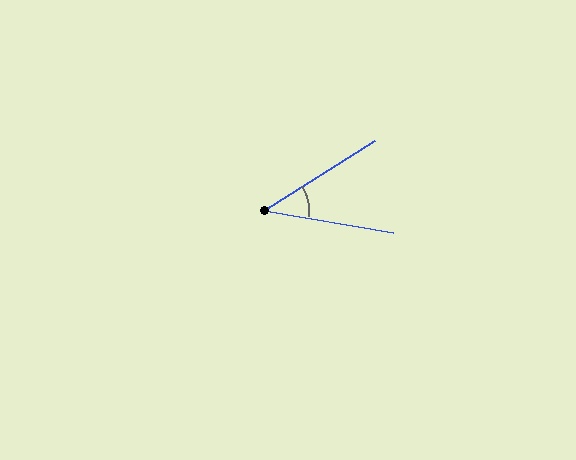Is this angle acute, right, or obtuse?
It is acute.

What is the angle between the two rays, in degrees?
Approximately 42 degrees.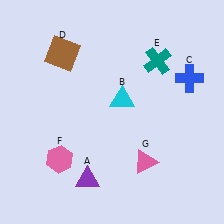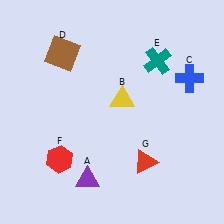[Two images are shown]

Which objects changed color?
B changed from cyan to yellow. F changed from pink to red. G changed from pink to red.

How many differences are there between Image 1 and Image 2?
There are 3 differences between the two images.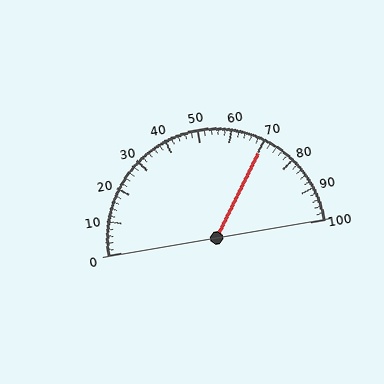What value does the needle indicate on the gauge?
The needle indicates approximately 70.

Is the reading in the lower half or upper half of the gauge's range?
The reading is in the upper half of the range (0 to 100).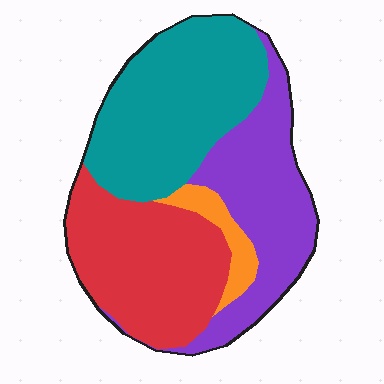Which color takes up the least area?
Orange, at roughly 5%.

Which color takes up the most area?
Teal, at roughly 35%.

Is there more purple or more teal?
Teal.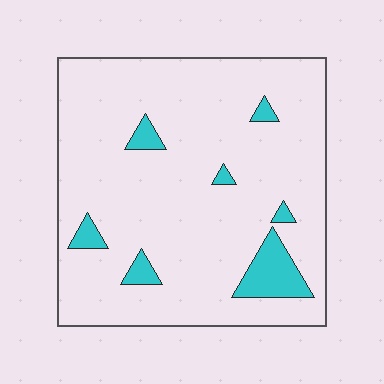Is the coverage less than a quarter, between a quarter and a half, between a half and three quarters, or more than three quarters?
Less than a quarter.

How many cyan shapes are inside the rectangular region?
7.